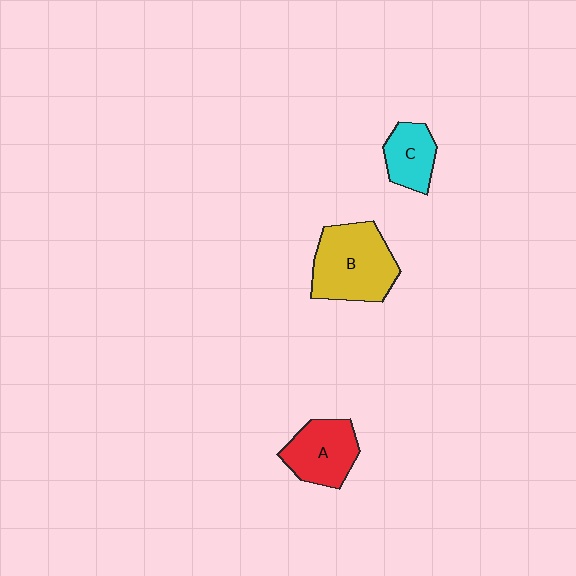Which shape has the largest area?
Shape B (yellow).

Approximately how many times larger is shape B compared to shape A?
Approximately 1.4 times.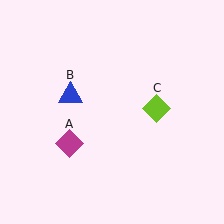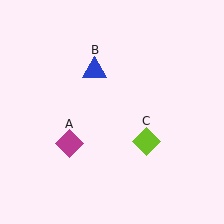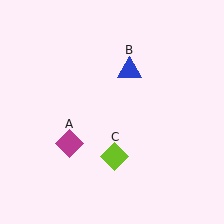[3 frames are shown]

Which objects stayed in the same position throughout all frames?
Magenta diamond (object A) remained stationary.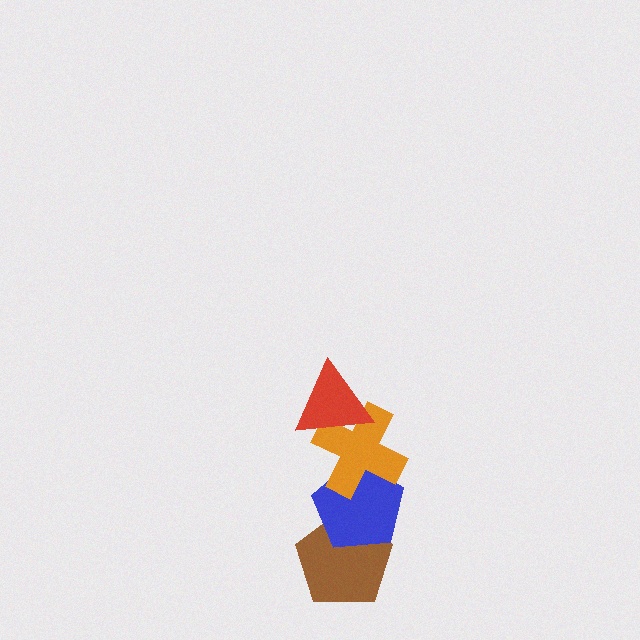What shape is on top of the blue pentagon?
The orange cross is on top of the blue pentagon.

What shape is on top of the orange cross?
The red triangle is on top of the orange cross.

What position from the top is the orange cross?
The orange cross is 2nd from the top.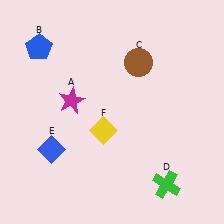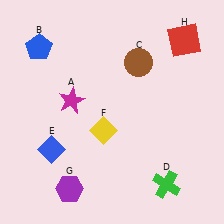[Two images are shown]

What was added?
A purple hexagon (G), a red square (H) were added in Image 2.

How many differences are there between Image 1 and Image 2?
There are 2 differences between the two images.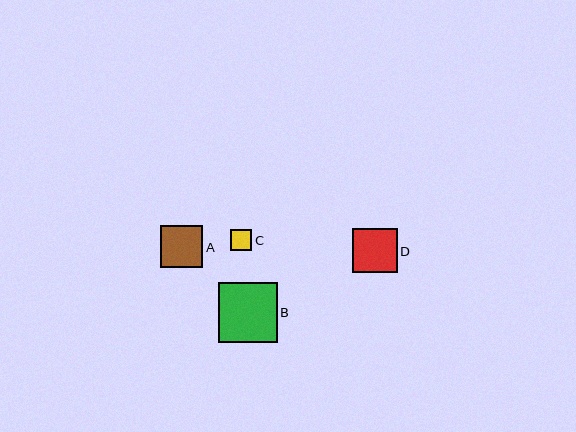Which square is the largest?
Square B is the largest with a size of approximately 59 pixels.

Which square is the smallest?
Square C is the smallest with a size of approximately 21 pixels.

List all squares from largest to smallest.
From largest to smallest: B, D, A, C.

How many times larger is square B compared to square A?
Square B is approximately 1.4 times the size of square A.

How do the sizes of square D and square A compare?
Square D and square A are approximately the same size.